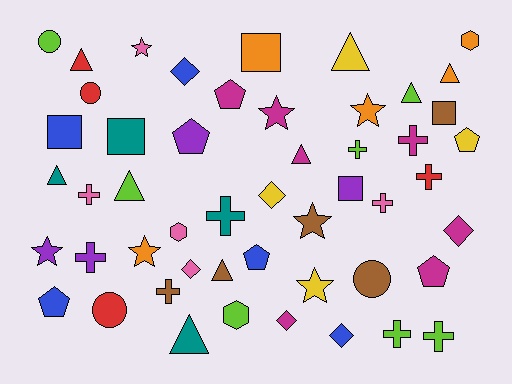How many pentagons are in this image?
There are 6 pentagons.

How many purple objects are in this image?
There are 4 purple objects.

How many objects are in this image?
There are 50 objects.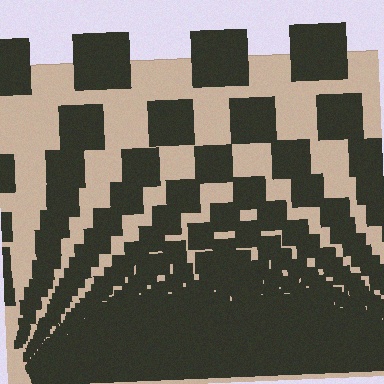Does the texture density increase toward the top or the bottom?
Density increases toward the bottom.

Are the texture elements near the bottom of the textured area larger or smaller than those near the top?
Smaller. The gradient is inverted — elements near the bottom are smaller and denser.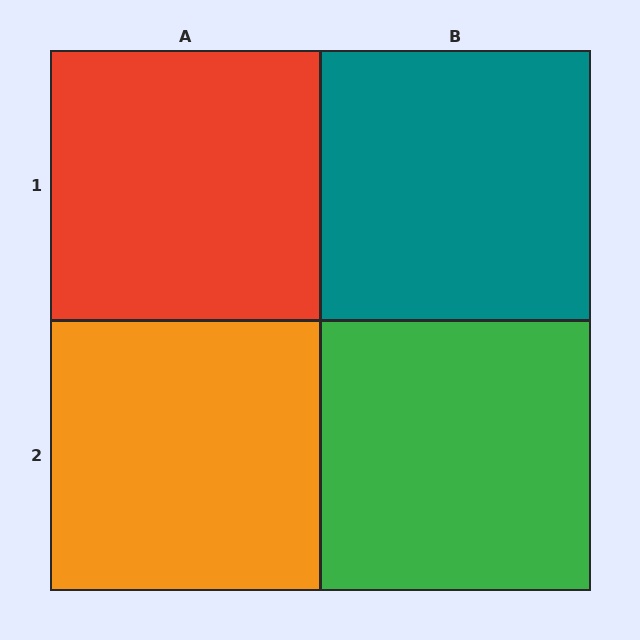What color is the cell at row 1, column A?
Red.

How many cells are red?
1 cell is red.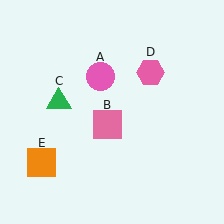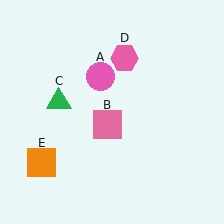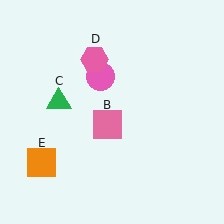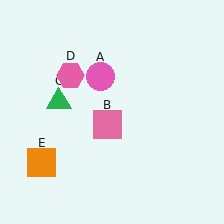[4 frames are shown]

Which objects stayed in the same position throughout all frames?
Pink circle (object A) and pink square (object B) and green triangle (object C) and orange square (object E) remained stationary.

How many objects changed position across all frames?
1 object changed position: pink hexagon (object D).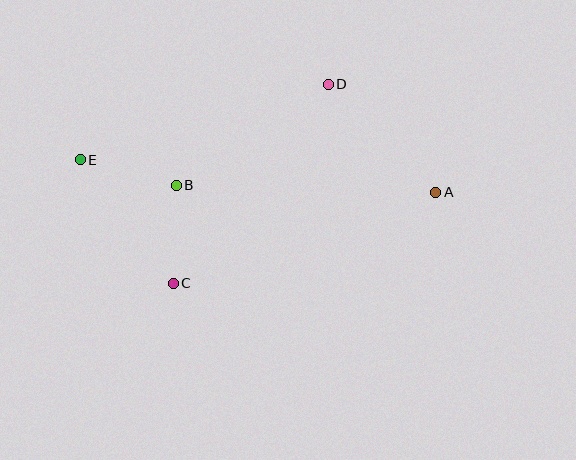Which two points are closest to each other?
Points B and C are closest to each other.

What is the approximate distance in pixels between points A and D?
The distance between A and D is approximately 152 pixels.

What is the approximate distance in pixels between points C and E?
The distance between C and E is approximately 155 pixels.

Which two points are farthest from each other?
Points A and E are farthest from each other.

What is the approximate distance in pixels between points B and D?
The distance between B and D is approximately 182 pixels.